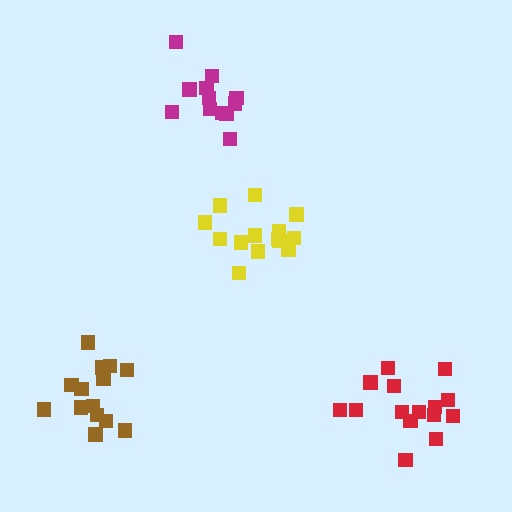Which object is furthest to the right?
The red cluster is rightmost.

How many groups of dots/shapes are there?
There are 4 groups.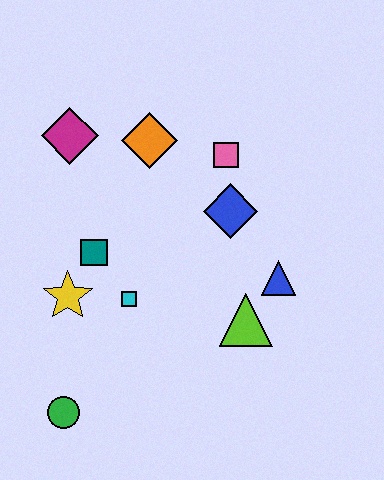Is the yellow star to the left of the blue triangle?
Yes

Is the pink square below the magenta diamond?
Yes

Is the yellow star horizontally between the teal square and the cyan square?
No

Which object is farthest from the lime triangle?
The magenta diamond is farthest from the lime triangle.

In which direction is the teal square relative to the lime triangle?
The teal square is to the left of the lime triangle.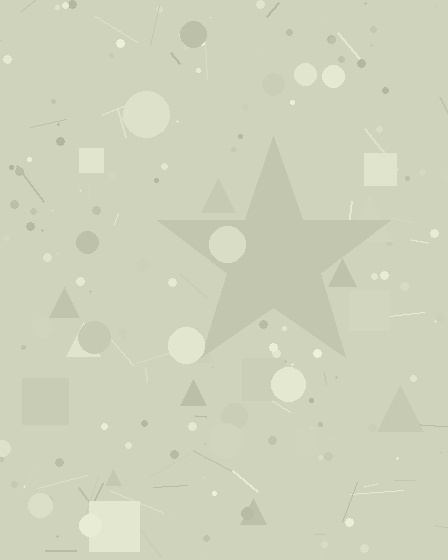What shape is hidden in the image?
A star is hidden in the image.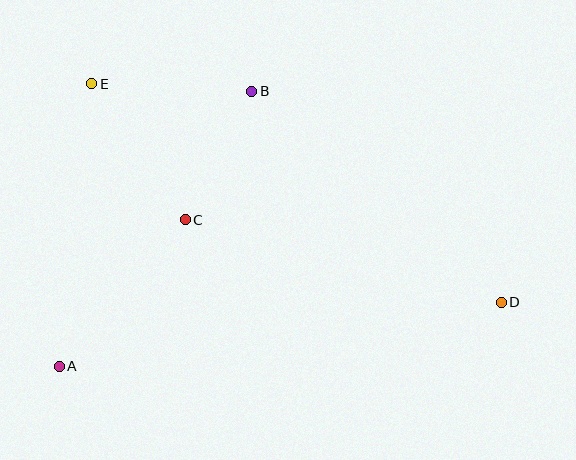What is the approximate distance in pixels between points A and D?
The distance between A and D is approximately 446 pixels.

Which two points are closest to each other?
Points B and C are closest to each other.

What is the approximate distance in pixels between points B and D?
The distance between B and D is approximately 327 pixels.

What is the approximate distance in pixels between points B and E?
The distance between B and E is approximately 160 pixels.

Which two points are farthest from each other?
Points D and E are farthest from each other.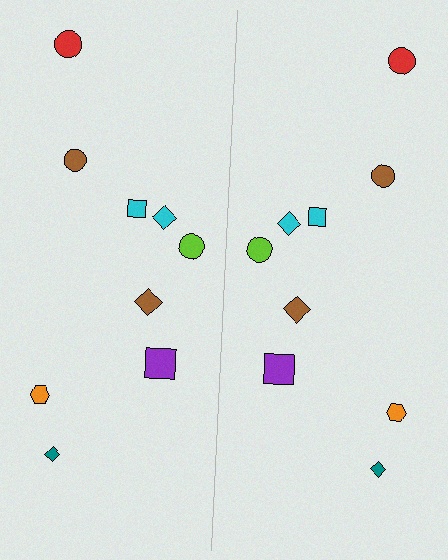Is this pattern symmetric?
Yes, this pattern has bilateral (reflection) symmetry.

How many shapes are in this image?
There are 18 shapes in this image.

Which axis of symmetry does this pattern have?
The pattern has a vertical axis of symmetry running through the center of the image.